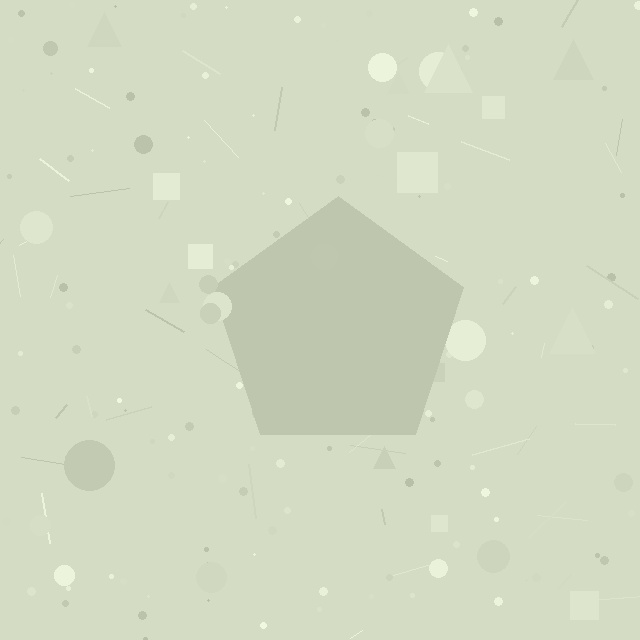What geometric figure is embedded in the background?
A pentagon is embedded in the background.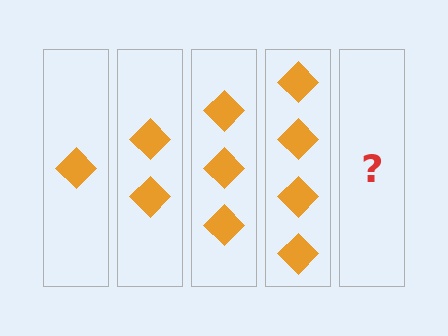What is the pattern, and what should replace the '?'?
The pattern is that each step adds one more diamond. The '?' should be 5 diamonds.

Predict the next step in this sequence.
The next step is 5 diamonds.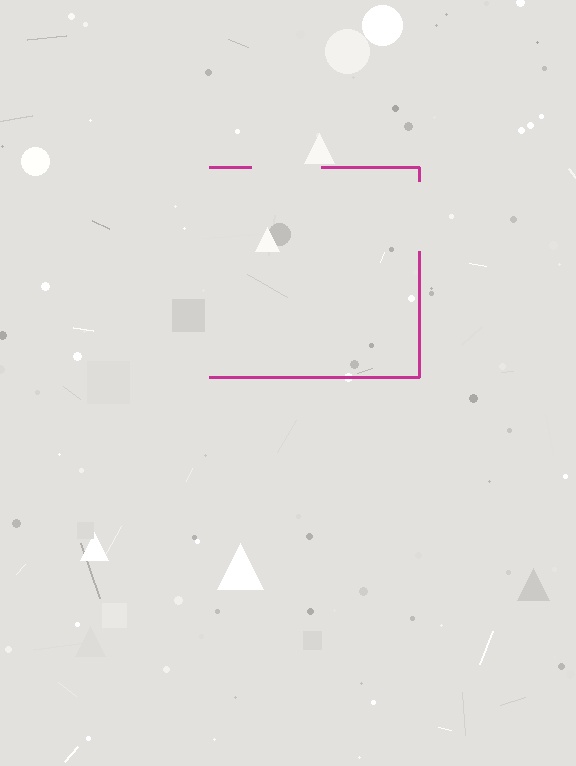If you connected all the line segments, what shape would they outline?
They would outline a square.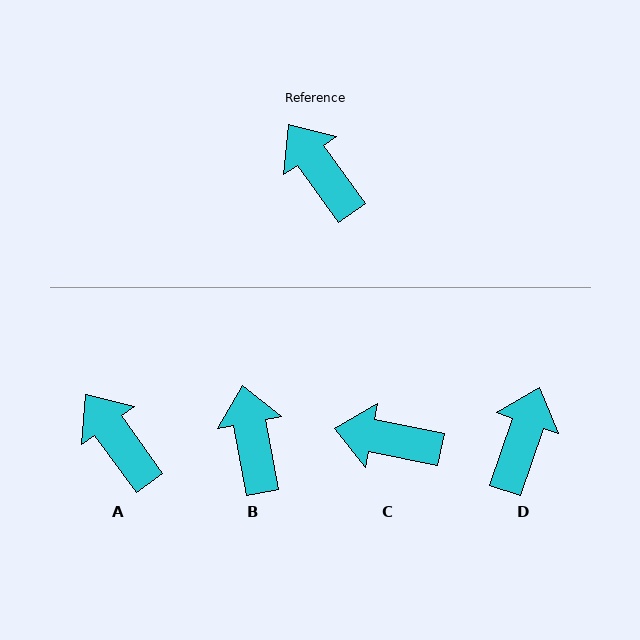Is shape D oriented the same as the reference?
No, it is off by about 54 degrees.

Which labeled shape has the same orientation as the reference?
A.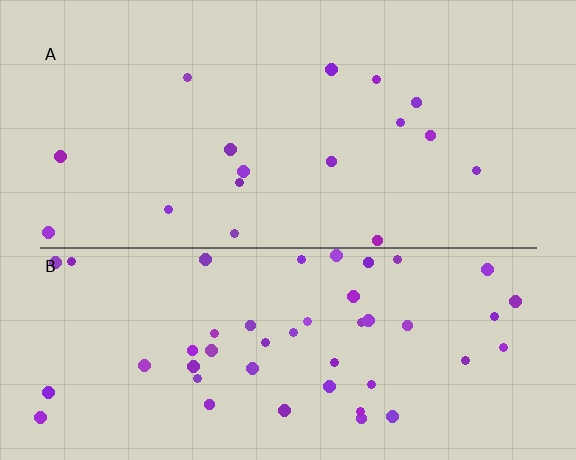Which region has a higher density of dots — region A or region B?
B (the bottom).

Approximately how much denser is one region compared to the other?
Approximately 2.8× — region B over region A.